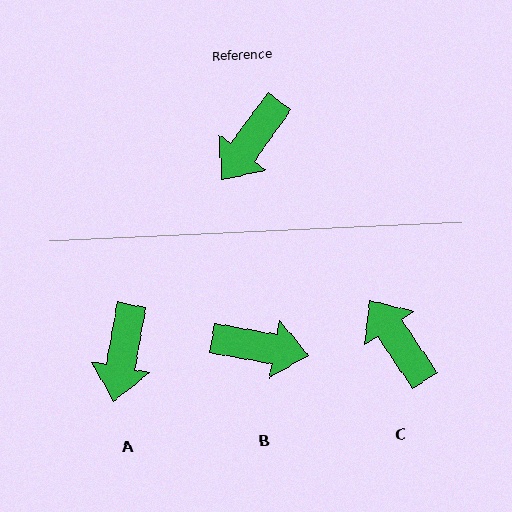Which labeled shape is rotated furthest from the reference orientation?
B, about 116 degrees away.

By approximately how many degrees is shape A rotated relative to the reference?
Approximately 26 degrees counter-clockwise.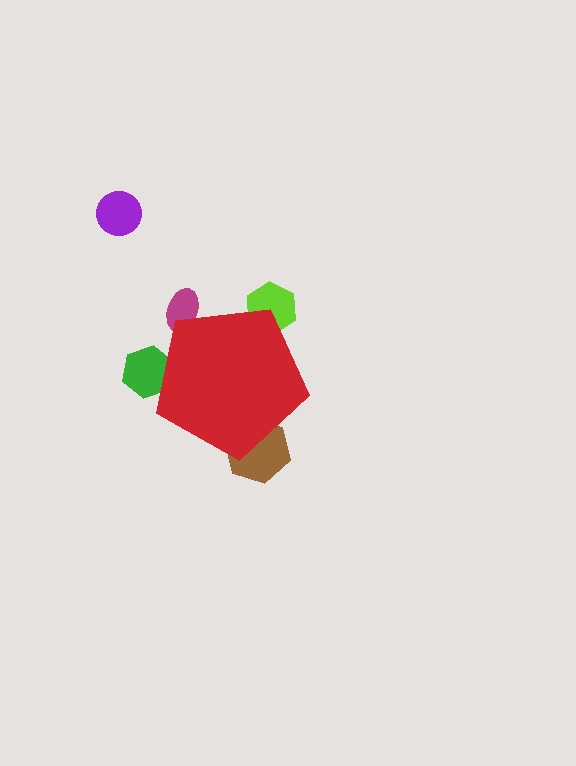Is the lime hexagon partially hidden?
Yes, the lime hexagon is partially hidden behind the red pentagon.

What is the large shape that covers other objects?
A red pentagon.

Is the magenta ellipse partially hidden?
Yes, the magenta ellipse is partially hidden behind the red pentagon.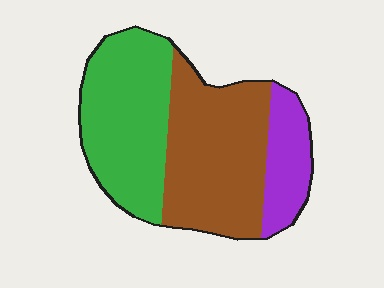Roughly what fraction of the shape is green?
Green takes up about two fifths (2/5) of the shape.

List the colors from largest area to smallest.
From largest to smallest: brown, green, purple.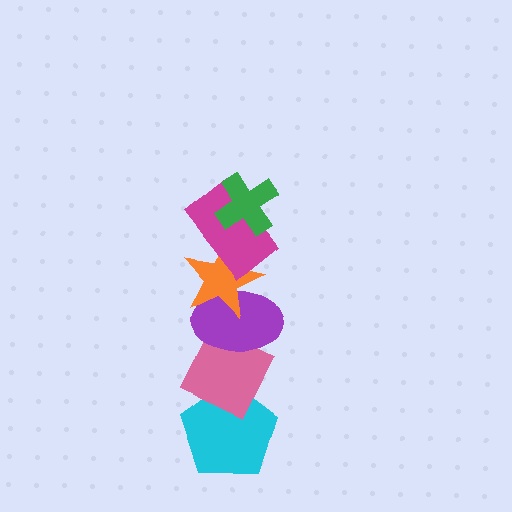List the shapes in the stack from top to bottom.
From top to bottom: the green cross, the magenta rectangle, the orange star, the purple ellipse, the pink diamond, the cyan pentagon.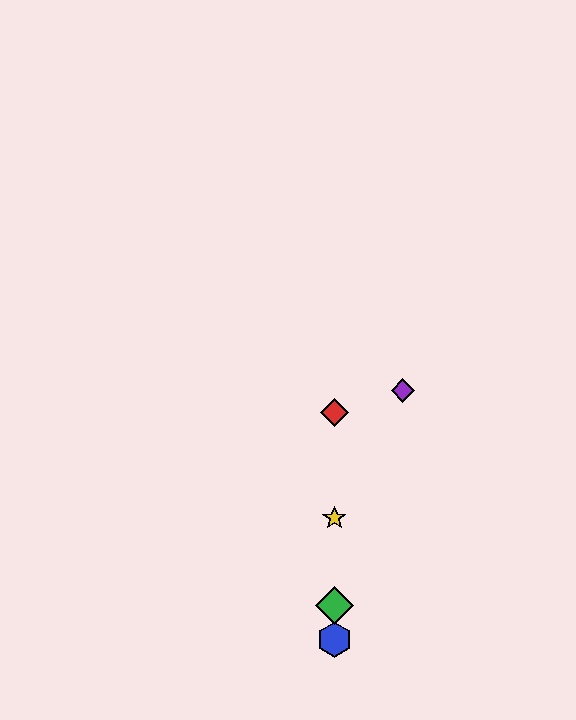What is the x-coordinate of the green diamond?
The green diamond is at x≈334.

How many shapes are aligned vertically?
4 shapes (the red diamond, the blue hexagon, the green diamond, the yellow star) are aligned vertically.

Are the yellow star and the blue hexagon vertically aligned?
Yes, both are at x≈334.